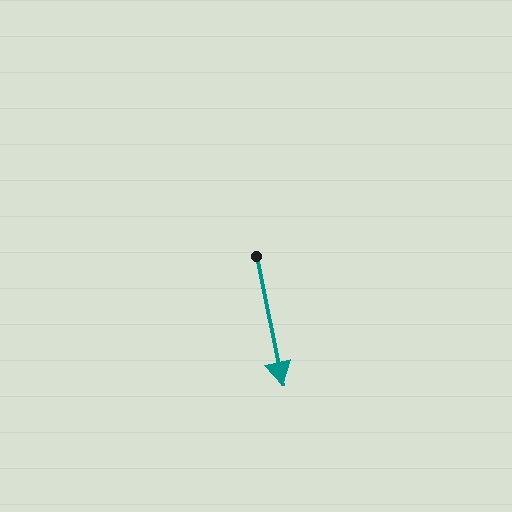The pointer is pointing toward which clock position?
Roughly 6 o'clock.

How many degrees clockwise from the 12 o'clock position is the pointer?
Approximately 168 degrees.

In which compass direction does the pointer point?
South.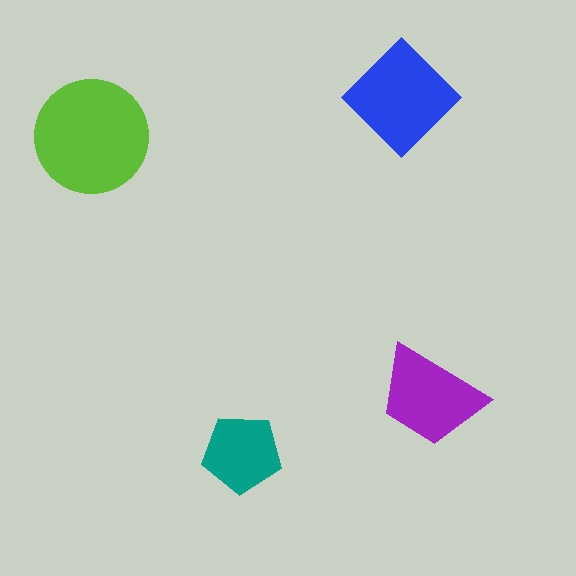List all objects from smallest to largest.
The teal pentagon, the purple trapezoid, the blue diamond, the lime circle.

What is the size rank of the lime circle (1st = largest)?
1st.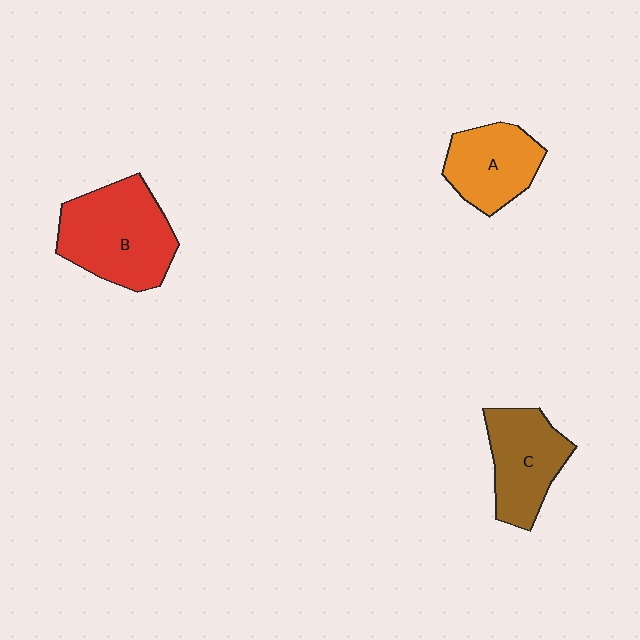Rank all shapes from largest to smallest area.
From largest to smallest: B (red), C (brown), A (orange).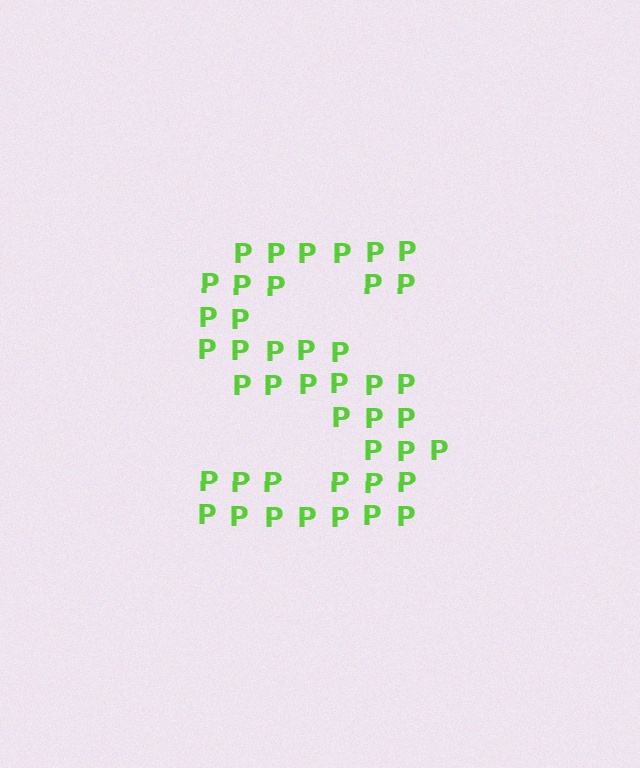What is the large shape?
The large shape is the letter S.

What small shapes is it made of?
It is made of small letter P's.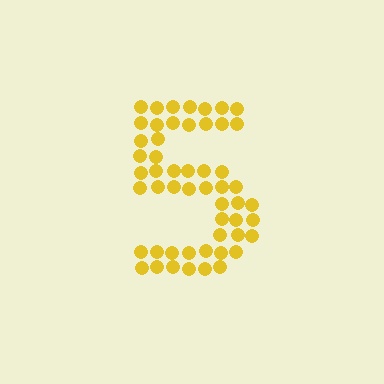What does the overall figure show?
The overall figure shows the digit 5.